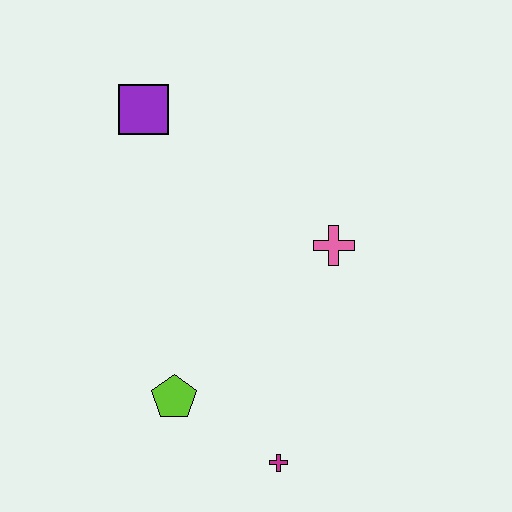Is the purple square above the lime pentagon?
Yes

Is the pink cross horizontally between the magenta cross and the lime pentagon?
No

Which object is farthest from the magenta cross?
The purple square is farthest from the magenta cross.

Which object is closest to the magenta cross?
The lime pentagon is closest to the magenta cross.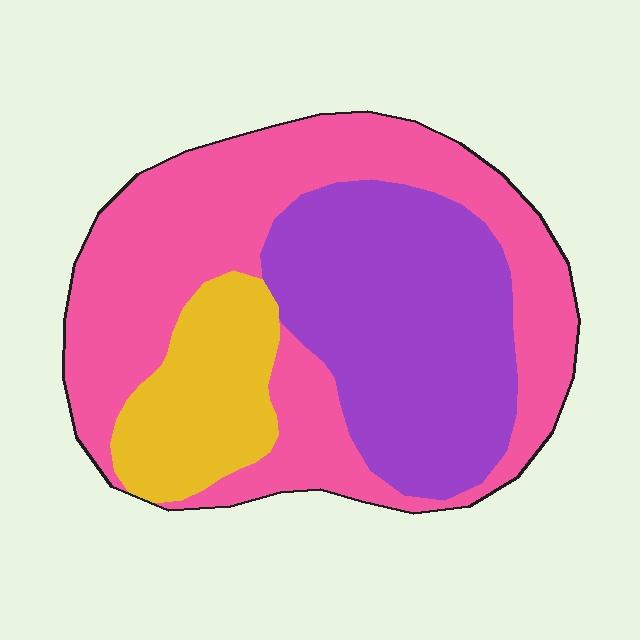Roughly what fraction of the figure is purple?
Purple covers about 35% of the figure.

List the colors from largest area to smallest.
From largest to smallest: pink, purple, yellow.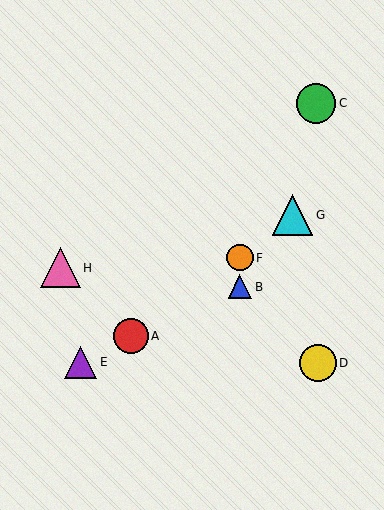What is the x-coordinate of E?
Object E is at x≈80.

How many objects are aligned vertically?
2 objects (B, F) are aligned vertically.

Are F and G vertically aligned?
No, F is at x≈240 and G is at x≈293.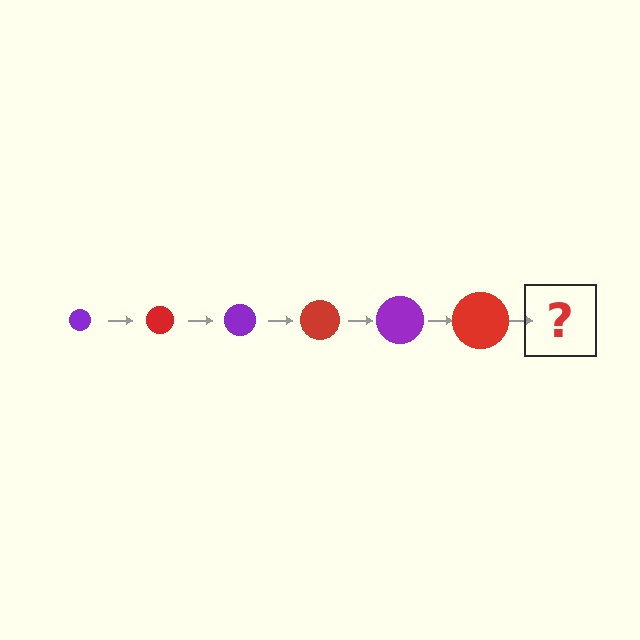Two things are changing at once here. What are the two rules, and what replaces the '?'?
The two rules are that the circle grows larger each step and the color cycles through purple and red. The '?' should be a purple circle, larger than the previous one.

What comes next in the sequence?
The next element should be a purple circle, larger than the previous one.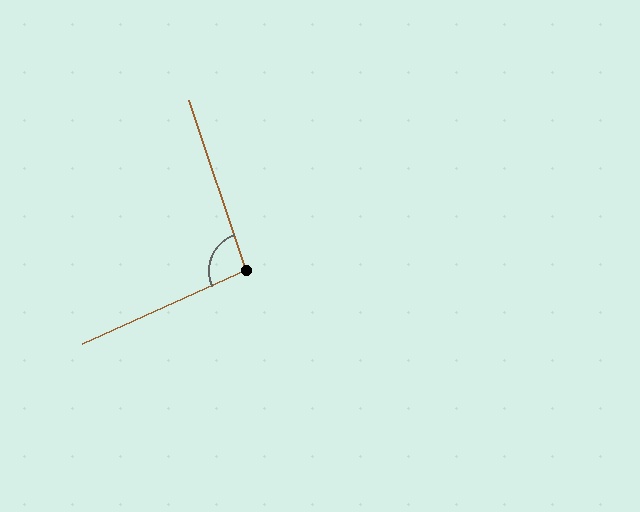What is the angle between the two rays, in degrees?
Approximately 96 degrees.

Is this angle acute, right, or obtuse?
It is obtuse.